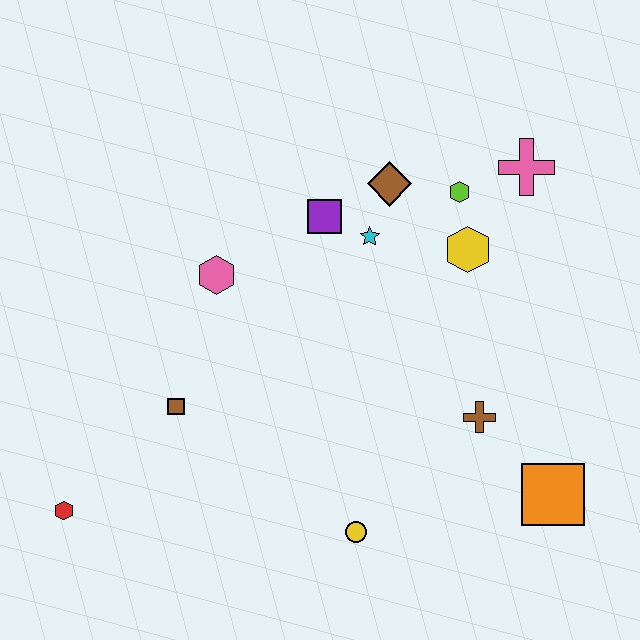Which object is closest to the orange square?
The brown cross is closest to the orange square.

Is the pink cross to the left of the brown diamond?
No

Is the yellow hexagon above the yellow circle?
Yes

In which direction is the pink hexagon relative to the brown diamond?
The pink hexagon is to the left of the brown diamond.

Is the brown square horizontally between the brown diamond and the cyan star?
No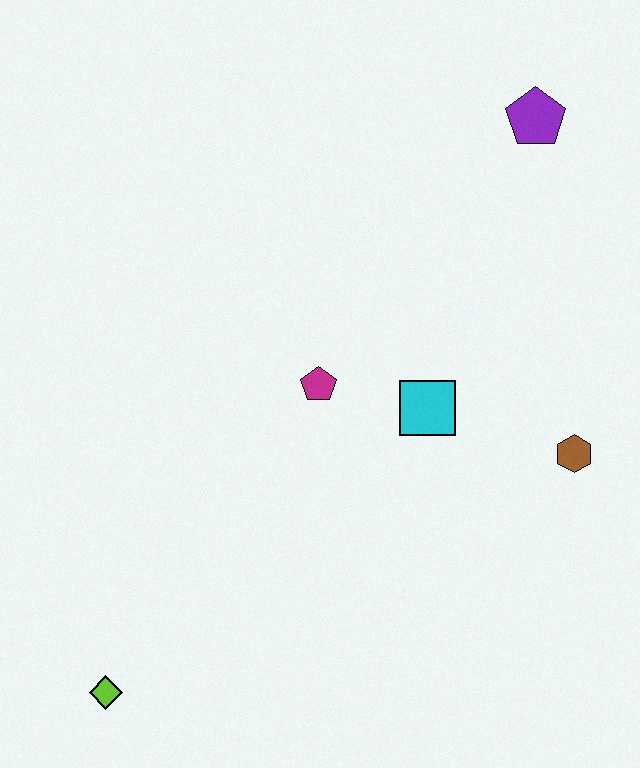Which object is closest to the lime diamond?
The magenta pentagon is closest to the lime diamond.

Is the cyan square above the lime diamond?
Yes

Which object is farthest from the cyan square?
The lime diamond is farthest from the cyan square.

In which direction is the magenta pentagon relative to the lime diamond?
The magenta pentagon is above the lime diamond.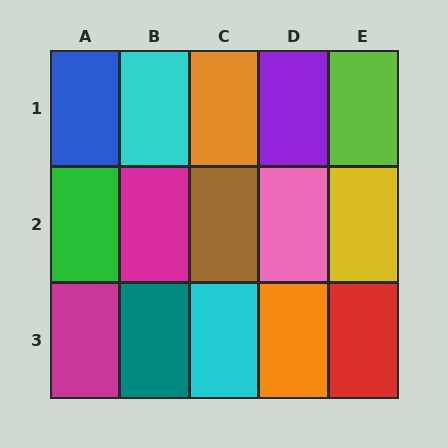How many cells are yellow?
1 cell is yellow.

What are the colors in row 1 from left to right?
Blue, cyan, orange, purple, lime.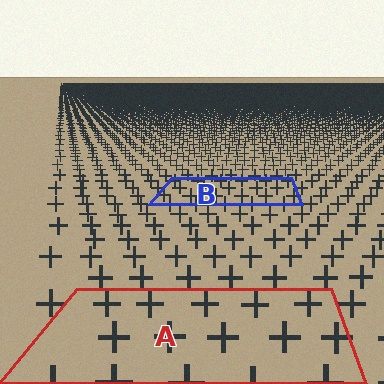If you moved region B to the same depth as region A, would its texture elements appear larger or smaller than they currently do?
They would appear larger. At a closer depth, the same texture elements are projected at a bigger on-screen size.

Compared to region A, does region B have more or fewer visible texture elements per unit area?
Region B has more texture elements per unit area — they are packed more densely because it is farther away.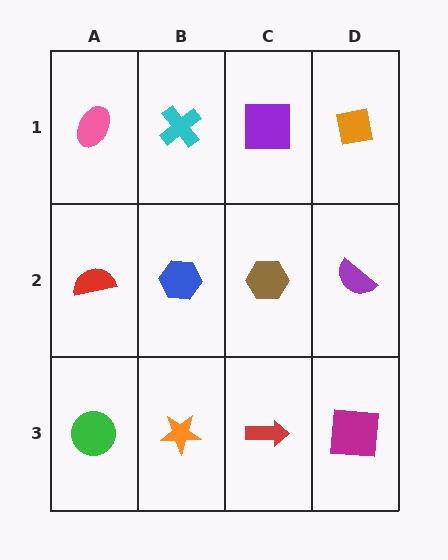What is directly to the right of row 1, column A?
A cyan cross.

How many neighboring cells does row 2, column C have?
4.